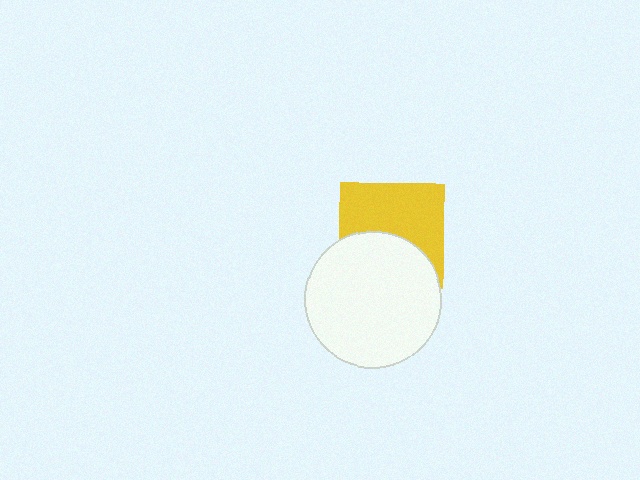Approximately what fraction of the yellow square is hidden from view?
Roughly 44% of the yellow square is hidden behind the white circle.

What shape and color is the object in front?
The object in front is a white circle.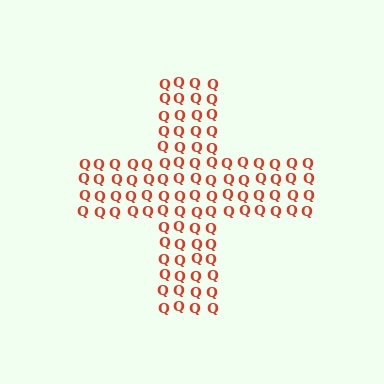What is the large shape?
The large shape is a cross.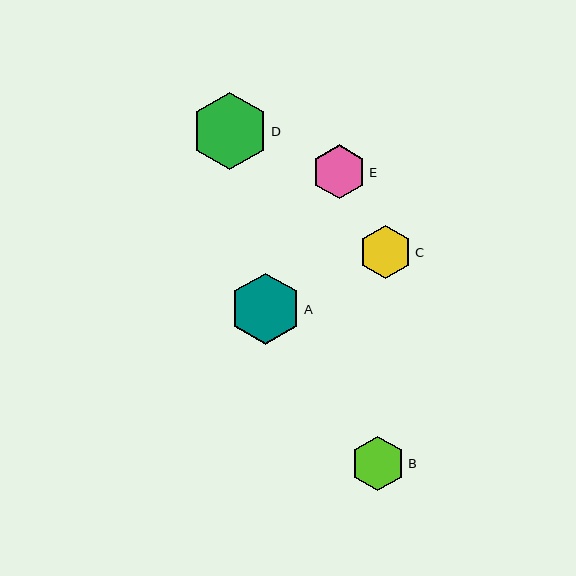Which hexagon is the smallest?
Hexagon C is the smallest with a size of approximately 53 pixels.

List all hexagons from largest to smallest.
From largest to smallest: D, A, B, E, C.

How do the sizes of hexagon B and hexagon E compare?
Hexagon B and hexagon E are approximately the same size.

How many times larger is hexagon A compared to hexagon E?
Hexagon A is approximately 1.3 times the size of hexagon E.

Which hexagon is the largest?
Hexagon D is the largest with a size of approximately 76 pixels.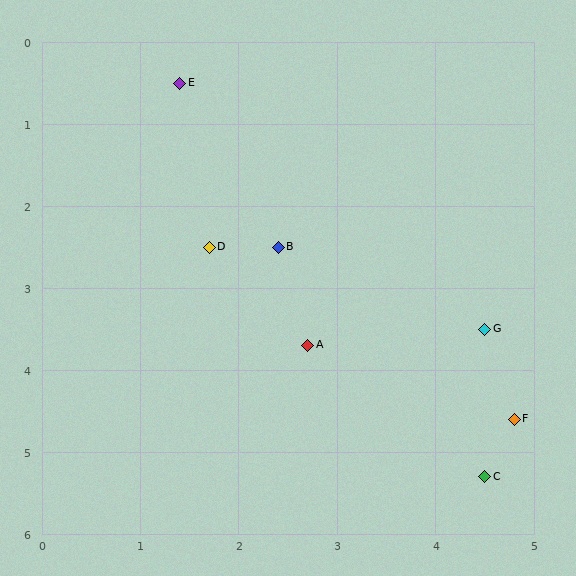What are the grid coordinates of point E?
Point E is at approximately (1.4, 0.5).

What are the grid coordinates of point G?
Point G is at approximately (4.5, 3.5).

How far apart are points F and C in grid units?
Points F and C are about 0.8 grid units apart.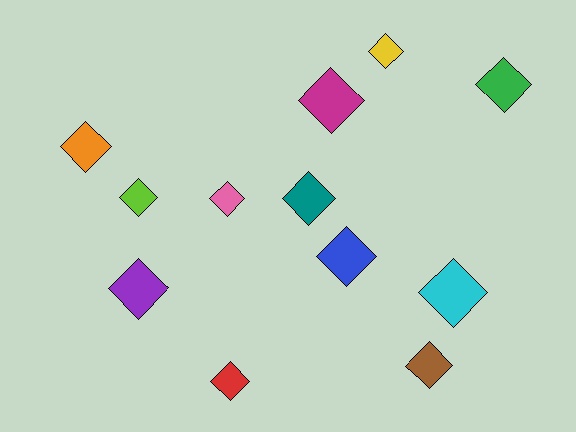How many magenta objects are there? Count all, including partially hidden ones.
There is 1 magenta object.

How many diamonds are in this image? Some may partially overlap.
There are 12 diamonds.